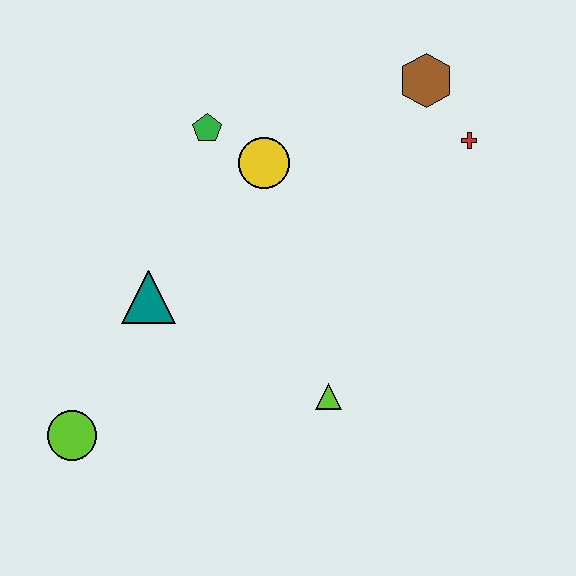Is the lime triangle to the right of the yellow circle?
Yes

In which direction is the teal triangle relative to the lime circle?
The teal triangle is above the lime circle.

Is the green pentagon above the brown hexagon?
No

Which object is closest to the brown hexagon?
The red cross is closest to the brown hexagon.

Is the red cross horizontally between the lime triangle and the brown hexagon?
No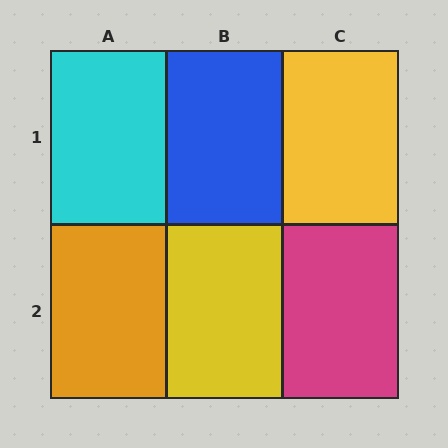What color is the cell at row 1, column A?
Cyan.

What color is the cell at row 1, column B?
Blue.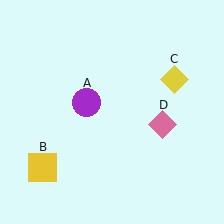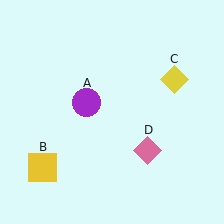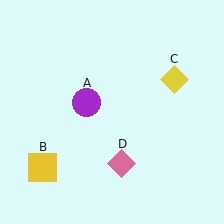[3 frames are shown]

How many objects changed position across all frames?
1 object changed position: pink diamond (object D).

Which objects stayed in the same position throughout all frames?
Purple circle (object A) and yellow square (object B) and yellow diamond (object C) remained stationary.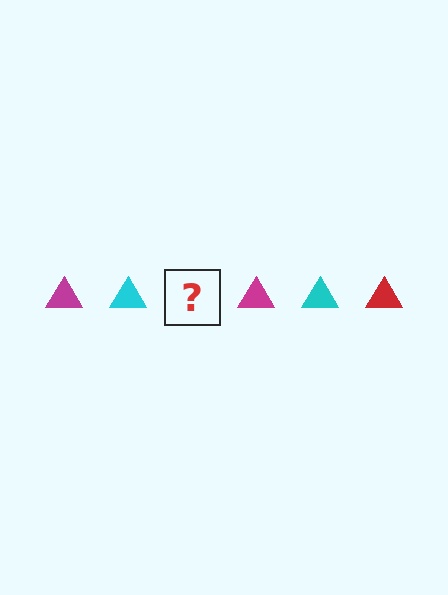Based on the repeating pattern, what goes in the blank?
The blank should be a red triangle.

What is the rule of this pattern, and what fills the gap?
The rule is that the pattern cycles through magenta, cyan, red triangles. The gap should be filled with a red triangle.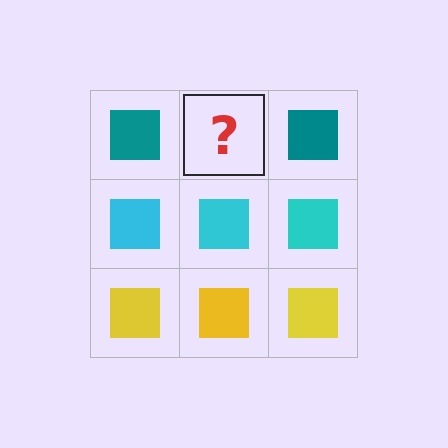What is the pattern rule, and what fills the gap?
The rule is that each row has a consistent color. The gap should be filled with a teal square.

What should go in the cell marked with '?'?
The missing cell should contain a teal square.